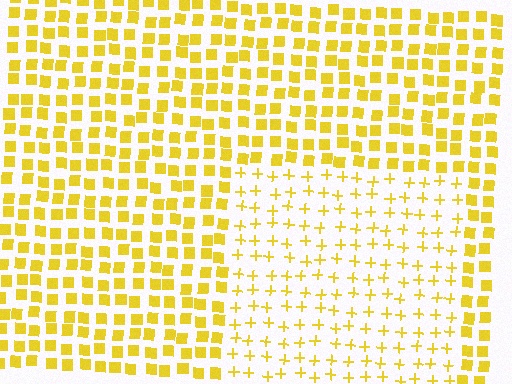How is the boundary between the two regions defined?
The boundary is defined by a change in element shape: plus signs inside vs. squares outside. All elements share the same color and spacing.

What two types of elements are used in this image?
The image uses plus signs inside the rectangle region and squares outside it.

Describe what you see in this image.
The image is filled with small yellow elements arranged in a uniform grid. A rectangle-shaped region contains plus signs, while the surrounding area contains squares. The boundary is defined purely by the change in element shape.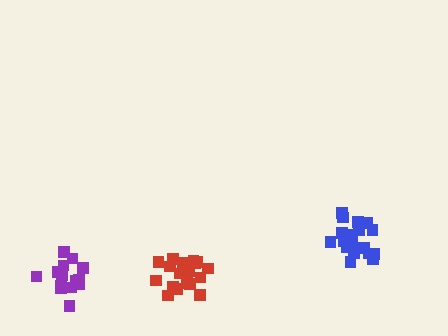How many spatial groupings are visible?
There are 3 spatial groupings.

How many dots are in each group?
Group 1: 21 dots, Group 2: 15 dots, Group 3: 21 dots (57 total).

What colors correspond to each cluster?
The clusters are colored: blue, purple, red.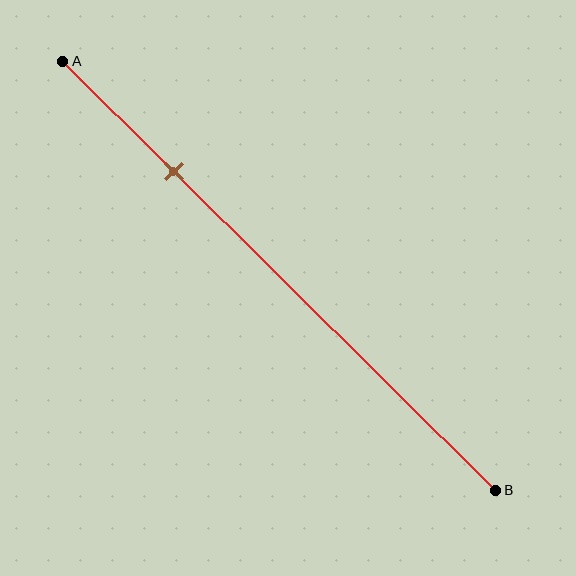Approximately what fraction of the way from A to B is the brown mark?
The brown mark is approximately 25% of the way from A to B.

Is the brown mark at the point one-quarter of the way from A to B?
Yes, the mark is approximately at the one-quarter point.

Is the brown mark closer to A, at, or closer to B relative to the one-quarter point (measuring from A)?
The brown mark is approximately at the one-quarter point of segment AB.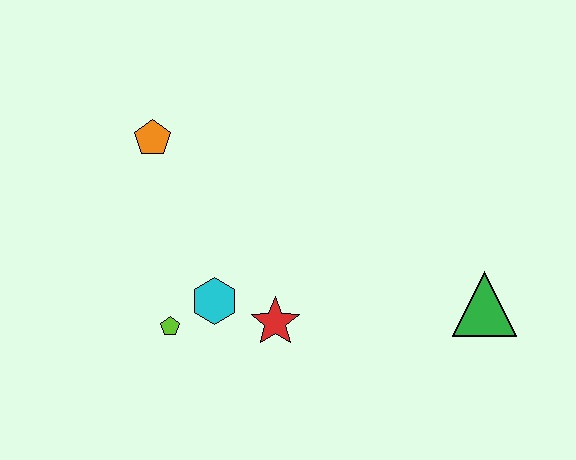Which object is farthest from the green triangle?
The orange pentagon is farthest from the green triangle.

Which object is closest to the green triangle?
The red star is closest to the green triangle.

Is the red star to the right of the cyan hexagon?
Yes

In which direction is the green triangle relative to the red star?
The green triangle is to the right of the red star.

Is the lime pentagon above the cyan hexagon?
No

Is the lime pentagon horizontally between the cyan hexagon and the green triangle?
No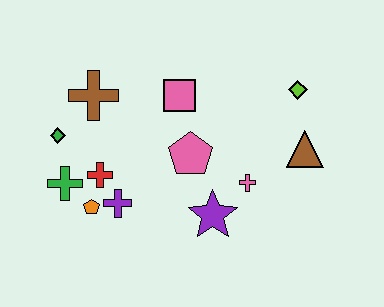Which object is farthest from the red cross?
The lime diamond is farthest from the red cross.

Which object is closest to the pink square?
The pink pentagon is closest to the pink square.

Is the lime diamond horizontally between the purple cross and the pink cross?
No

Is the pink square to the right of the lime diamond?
No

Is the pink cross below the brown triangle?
Yes